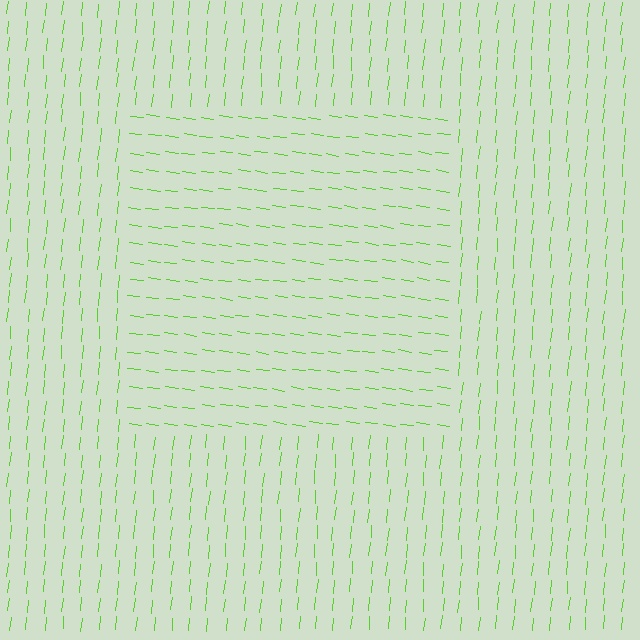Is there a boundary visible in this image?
Yes, there is a texture boundary formed by a change in line orientation.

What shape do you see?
I see a rectangle.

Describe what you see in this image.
The image is filled with small lime line segments. A rectangle region in the image has lines oriented differently from the surrounding lines, creating a visible texture boundary.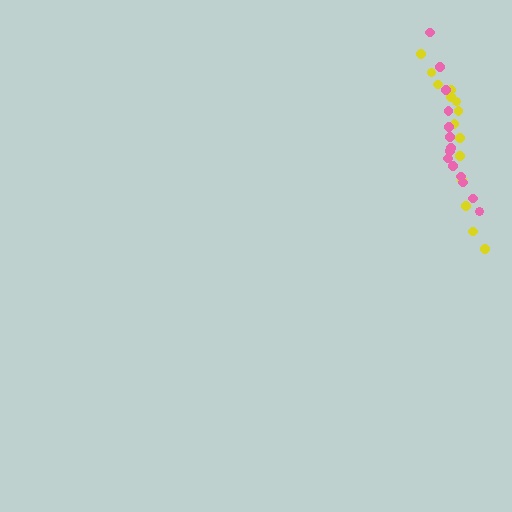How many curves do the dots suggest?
There are 2 distinct paths.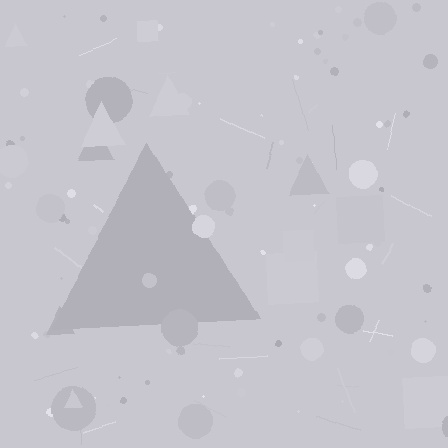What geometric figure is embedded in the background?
A triangle is embedded in the background.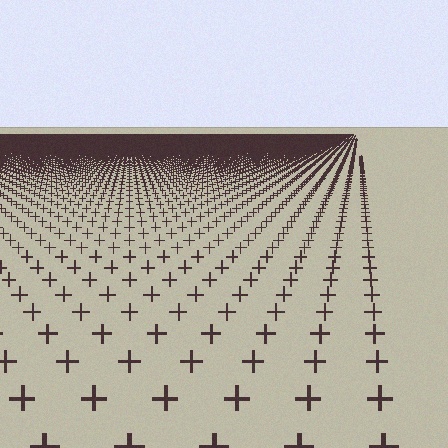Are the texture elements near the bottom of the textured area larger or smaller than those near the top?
Larger. Near the bottom, elements are closer to the viewer and appear at a bigger on-screen size.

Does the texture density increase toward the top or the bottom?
Density increases toward the top.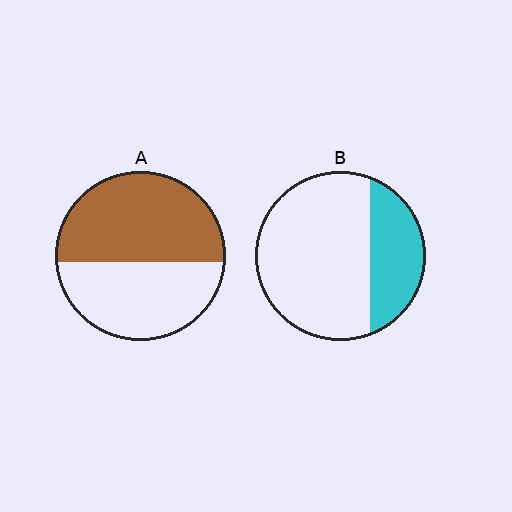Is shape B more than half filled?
No.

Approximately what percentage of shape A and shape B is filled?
A is approximately 55% and B is approximately 30%.